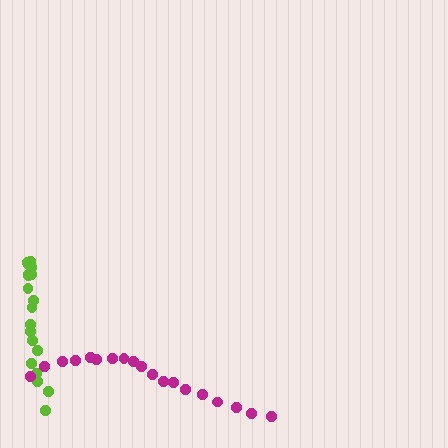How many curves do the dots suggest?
There are 2 distinct paths.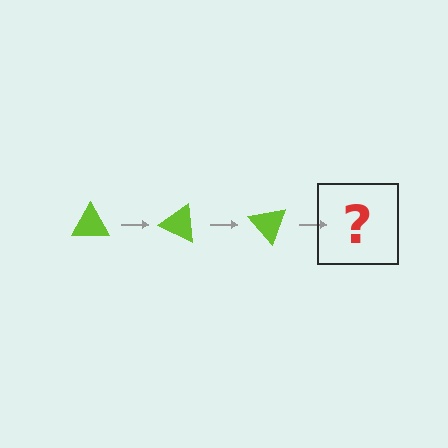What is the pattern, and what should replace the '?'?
The pattern is that the triangle rotates 25 degrees each step. The '?' should be a lime triangle rotated 75 degrees.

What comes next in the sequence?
The next element should be a lime triangle rotated 75 degrees.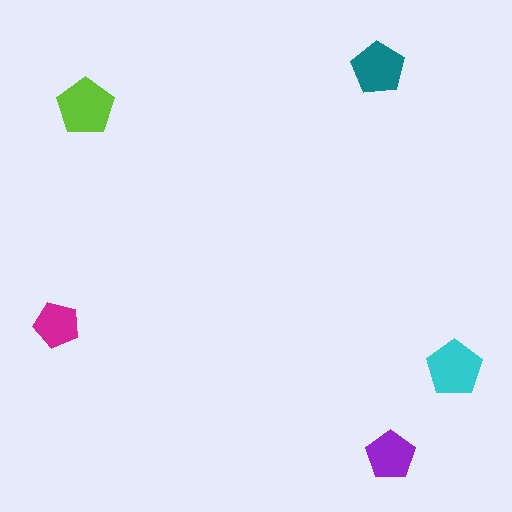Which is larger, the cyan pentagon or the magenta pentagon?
The cyan one.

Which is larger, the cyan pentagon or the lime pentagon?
The lime one.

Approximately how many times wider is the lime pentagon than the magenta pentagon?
About 1.5 times wider.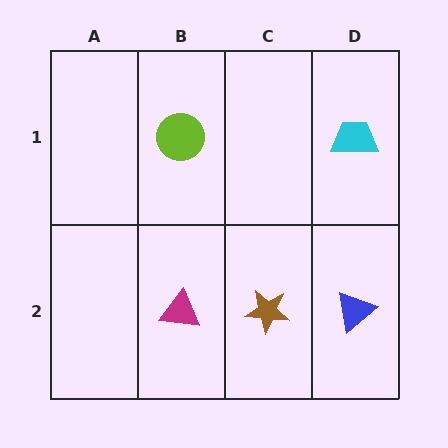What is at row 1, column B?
A lime circle.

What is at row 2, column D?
A blue triangle.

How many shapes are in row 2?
3 shapes.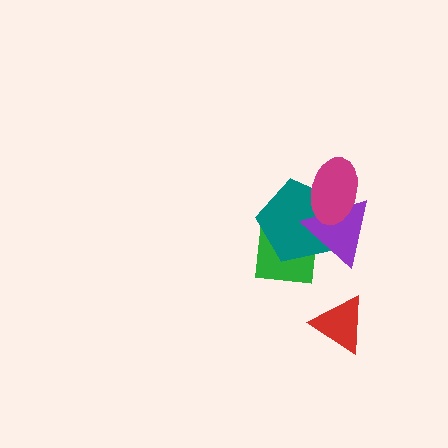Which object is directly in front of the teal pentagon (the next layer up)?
The purple triangle is directly in front of the teal pentagon.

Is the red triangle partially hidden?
No, no other shape covers it.